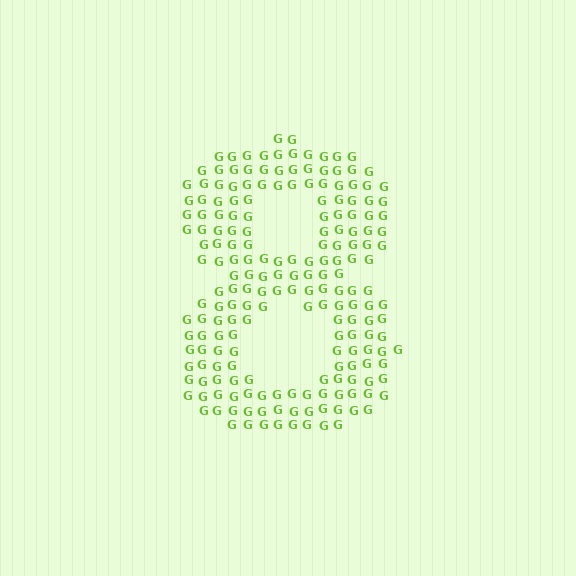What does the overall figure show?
The overall figure shows the digit 8.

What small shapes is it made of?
It is made of small letter G's.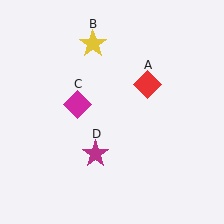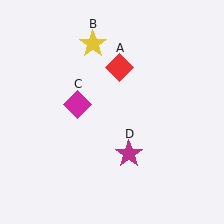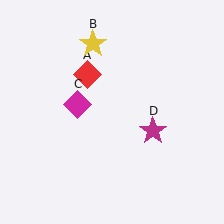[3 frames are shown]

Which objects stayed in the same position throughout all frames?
Yellow star (object B) and magenta diamond (object C) remained stationary.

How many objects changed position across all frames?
2 objects changed position: red diamond (object A), magenta star (object D).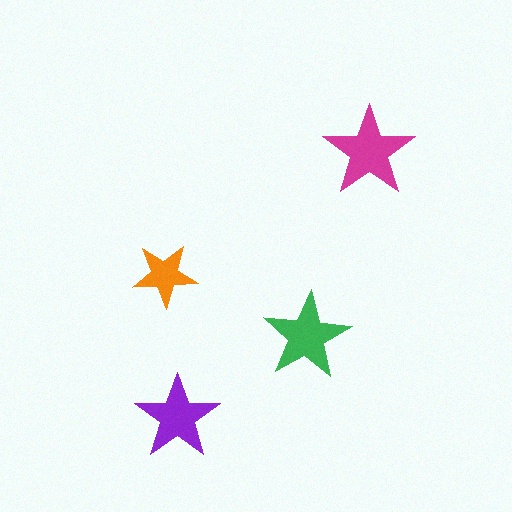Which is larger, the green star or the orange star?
The green one.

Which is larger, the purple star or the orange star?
The purple one.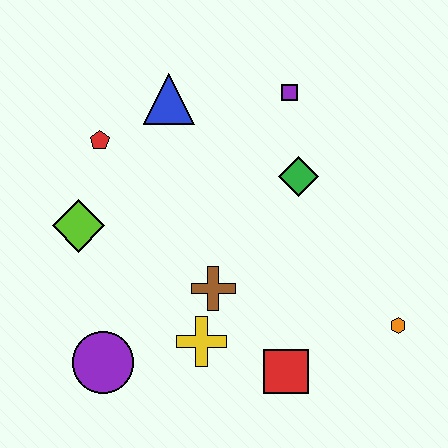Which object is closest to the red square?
The yellow cross is closest to the red square.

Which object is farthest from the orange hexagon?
The red pentagon is farthest from the orange hexagon.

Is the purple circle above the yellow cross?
No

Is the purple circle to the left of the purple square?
Yes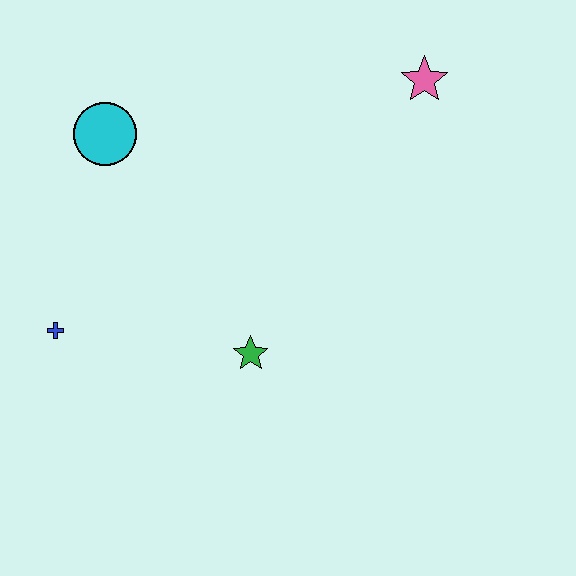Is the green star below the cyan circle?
Yes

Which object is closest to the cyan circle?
The blue cross is closest to the cyan circle.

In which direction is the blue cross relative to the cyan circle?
The blue cross is below the cyan circle.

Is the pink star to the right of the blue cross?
Yes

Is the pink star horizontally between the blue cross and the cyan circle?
No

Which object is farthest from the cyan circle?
The pink star is farthest from the cyan circle.